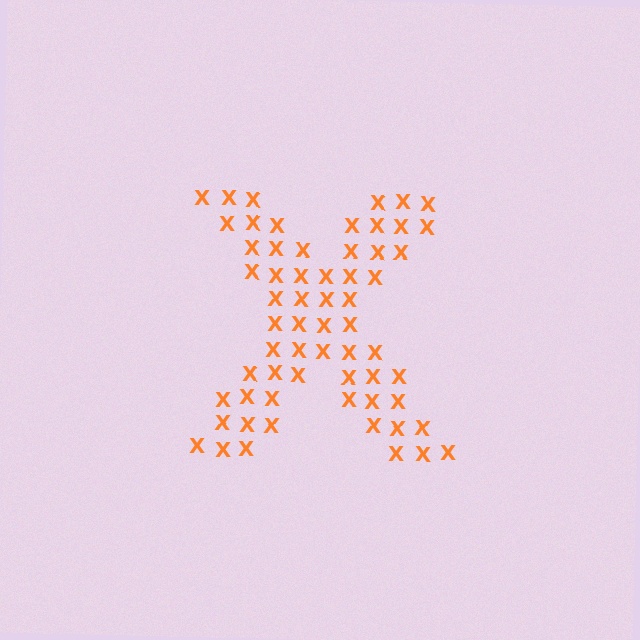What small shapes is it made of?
It is made of small letter X's.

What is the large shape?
The large shape is the letter X.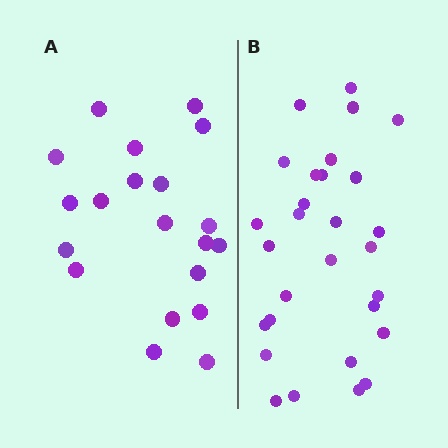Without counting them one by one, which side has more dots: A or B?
Region B (the right region) has more dots.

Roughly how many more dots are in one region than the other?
Region B has roughly 8 or so more dots than region A.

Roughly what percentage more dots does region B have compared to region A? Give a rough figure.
About 45% more.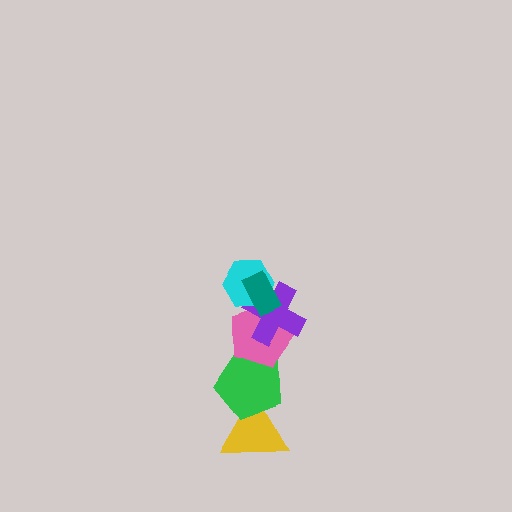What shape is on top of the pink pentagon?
The purple cross is on top of the pink pentagon.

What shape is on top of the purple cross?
The cyan hexagon is on top of the purple cross.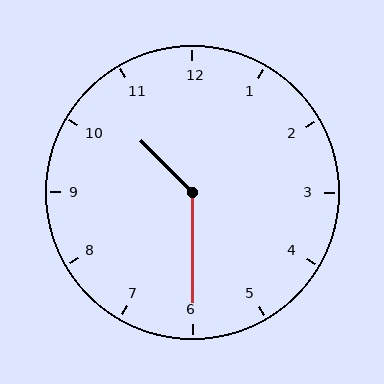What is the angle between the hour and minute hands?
Approximately 135 degrees.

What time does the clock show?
10:30.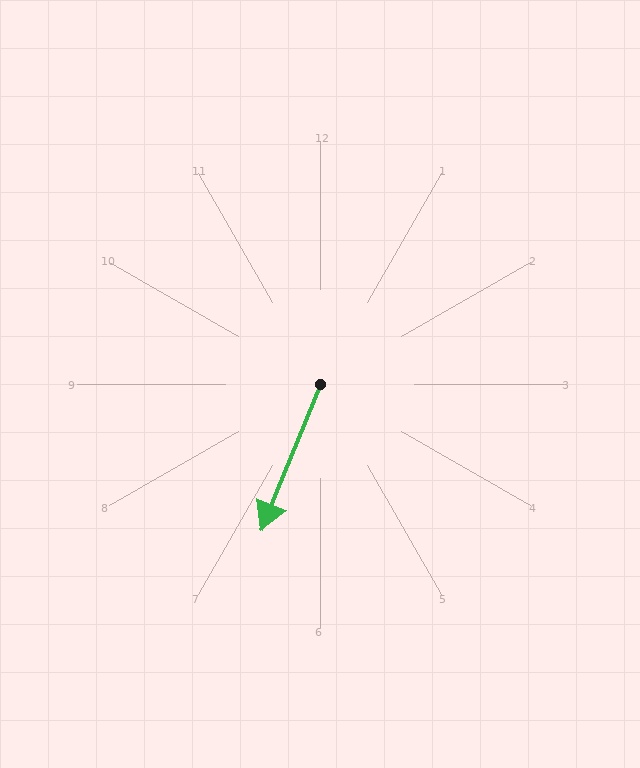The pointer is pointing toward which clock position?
Roughly 7 o'clock.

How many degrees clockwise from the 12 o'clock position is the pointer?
Approximately 202 degrees.